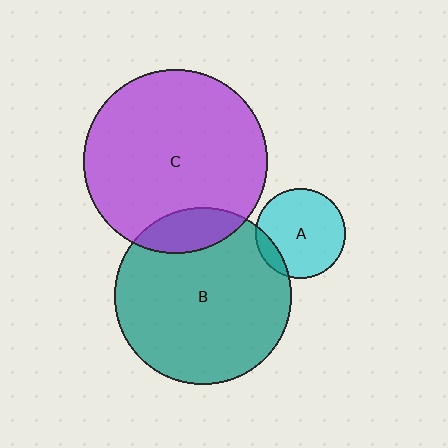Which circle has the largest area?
Circle C (purple).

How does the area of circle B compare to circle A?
Approximately 3.9 times.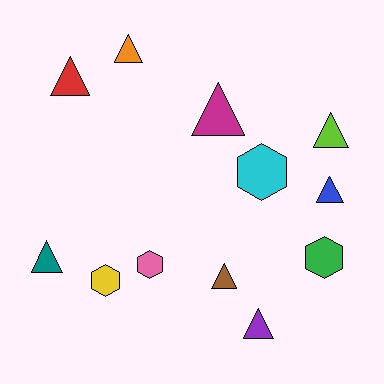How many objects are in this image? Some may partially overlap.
There are 12 objects.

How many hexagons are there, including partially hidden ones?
There are 4 hexagons.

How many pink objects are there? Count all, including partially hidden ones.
There is 1 pink object.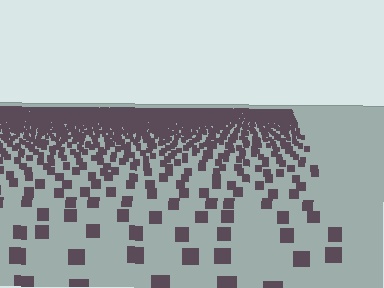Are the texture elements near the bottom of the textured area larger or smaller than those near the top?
Larger. Near the bottom, elements are closer to the viewer and appear at a bigger on-screen size.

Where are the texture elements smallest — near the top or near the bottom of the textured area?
Near the top.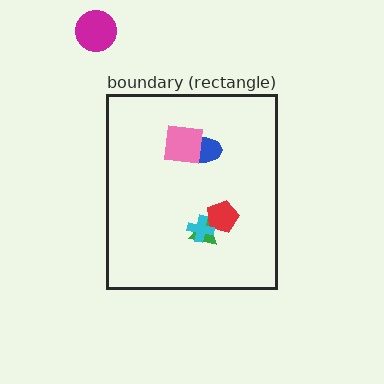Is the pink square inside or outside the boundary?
Inside.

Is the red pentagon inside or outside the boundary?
Inside.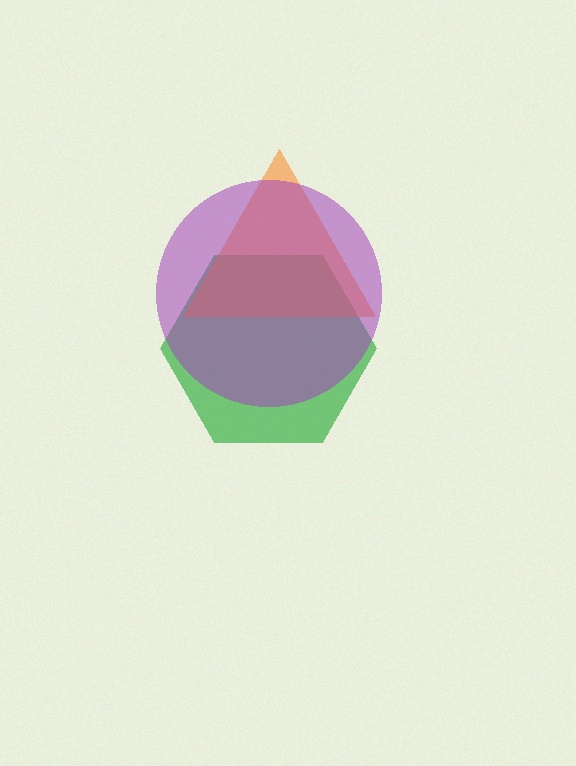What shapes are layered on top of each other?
The layered shapes are: a green hexagon, an orange triangle, a purple circle.